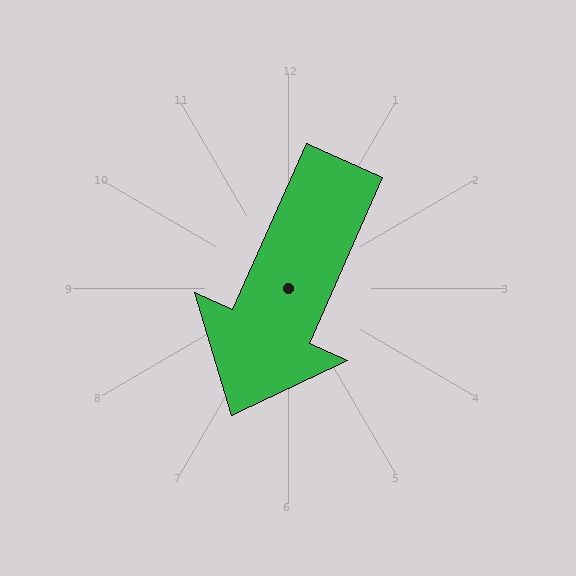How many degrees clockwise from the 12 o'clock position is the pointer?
Approximately 204 degrees.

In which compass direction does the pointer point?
Southwest.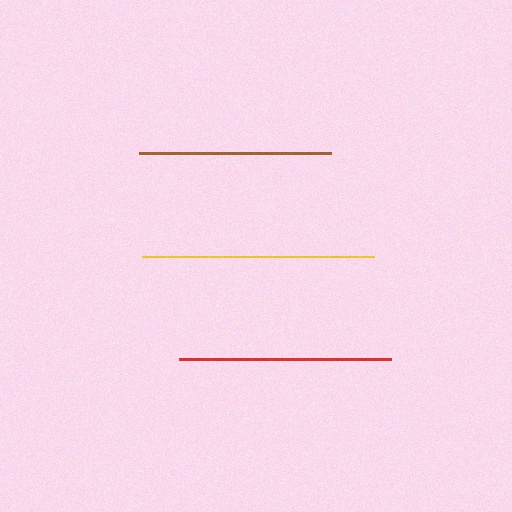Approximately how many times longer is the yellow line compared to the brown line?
The yellow line is approximately 1.2 times the length of the brown line.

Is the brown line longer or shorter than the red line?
The red line is longer than the brown line.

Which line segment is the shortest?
The brown line is the shortest at approximately 192 pixels.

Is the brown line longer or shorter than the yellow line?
The yellow line is longer than the brown line.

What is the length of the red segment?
The red segment is approximately 213 pixels long.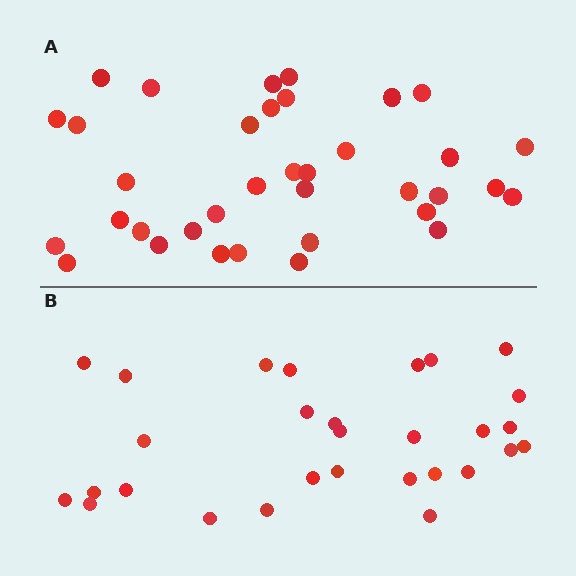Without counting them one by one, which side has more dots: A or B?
Region A (the top region) has more dots.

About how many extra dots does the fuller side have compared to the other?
Region A has roughly 8 or so more dots than region B.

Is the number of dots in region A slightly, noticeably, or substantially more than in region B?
Region A has only slightly more — the two regions are fairly close. The ratio is roughly 1.2 to 1.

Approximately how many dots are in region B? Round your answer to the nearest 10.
About 30 dots. (The exact count is 29, which rounds to 30.)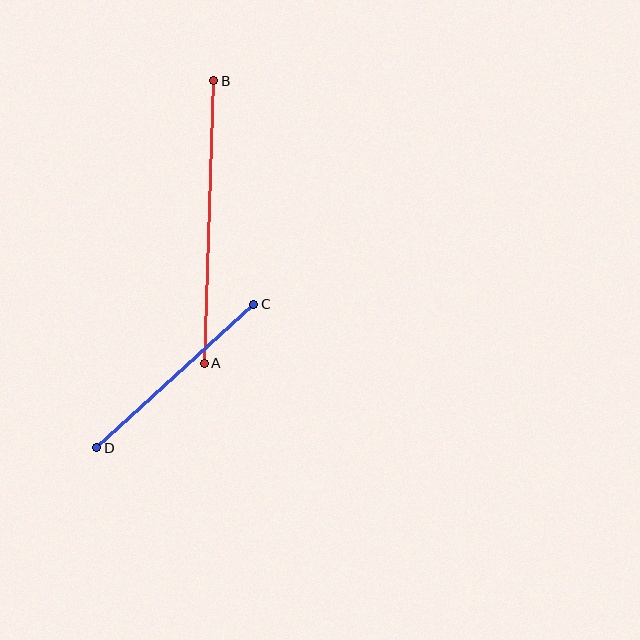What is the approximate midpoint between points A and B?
The midpoint is at approximately (209, 222) pixels.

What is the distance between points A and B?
The distance is approximately 283 pixels.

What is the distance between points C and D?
The distance is approximately 213 pixels.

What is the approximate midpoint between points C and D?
The midpoint is at approximately (175, 376) pixels.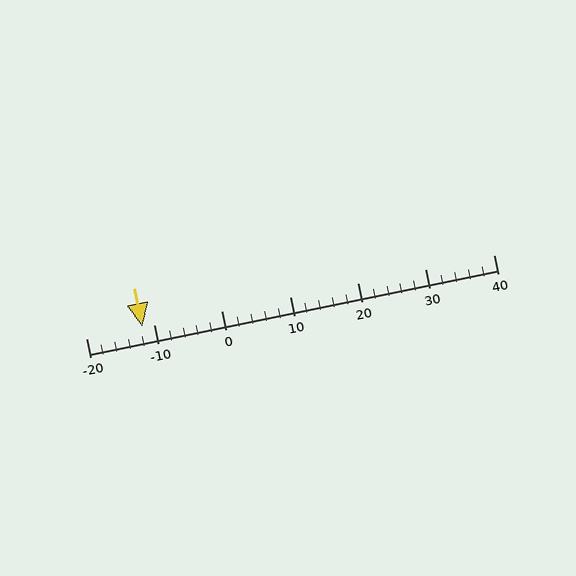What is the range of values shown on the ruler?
The ruler shows values from -20 to 40.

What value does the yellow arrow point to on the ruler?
The yellow arrow points to approximately -12.